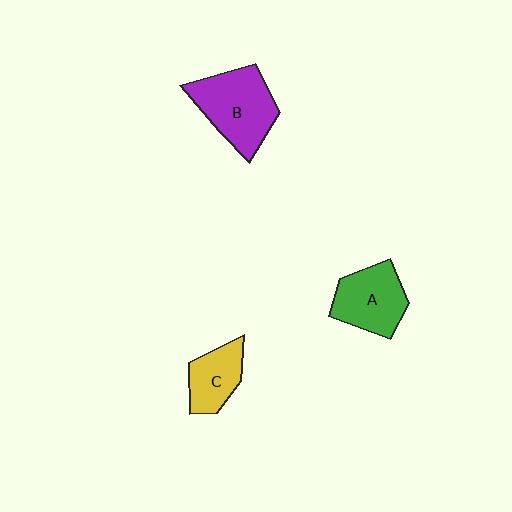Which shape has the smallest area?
Shape C (yellow).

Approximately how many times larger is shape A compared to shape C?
Approximately 1.3 times.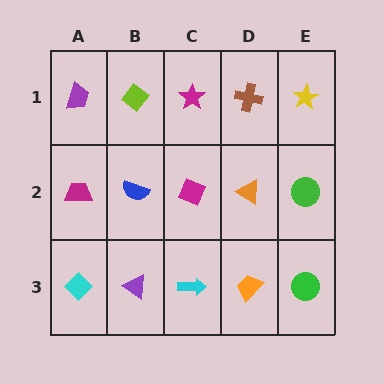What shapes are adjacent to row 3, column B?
A blue semicircle (row 2, column B), a cyan diamond (row 3, column A), a cyan arrow (row 3, column C).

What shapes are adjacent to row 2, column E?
A yellow star (row 1, column E), a green circle (row 3, column E), an orange triangle (row 2, column D).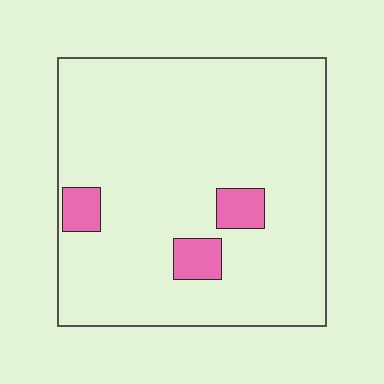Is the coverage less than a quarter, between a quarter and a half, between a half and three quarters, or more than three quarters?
Less than a quarter.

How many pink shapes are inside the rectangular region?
3.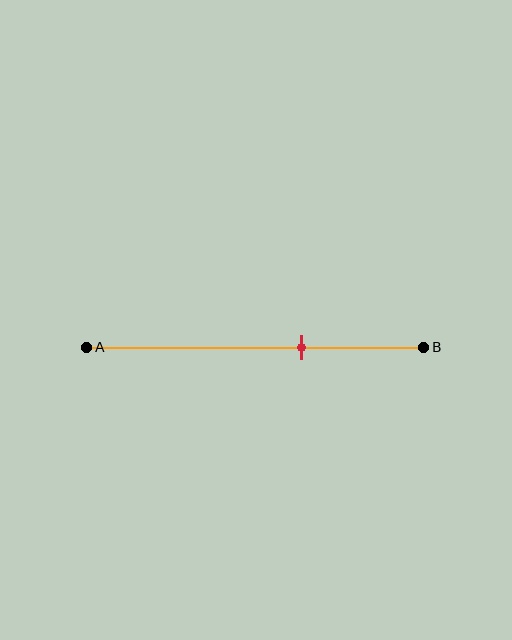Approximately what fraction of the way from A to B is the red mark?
The red mark is approximately 65% of the way from A to B.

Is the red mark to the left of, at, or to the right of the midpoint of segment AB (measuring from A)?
The red mark is to the right of the midpoint of segment AB.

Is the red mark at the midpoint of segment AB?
No, the mark is at about 65% from A, not at the 50% midpoint.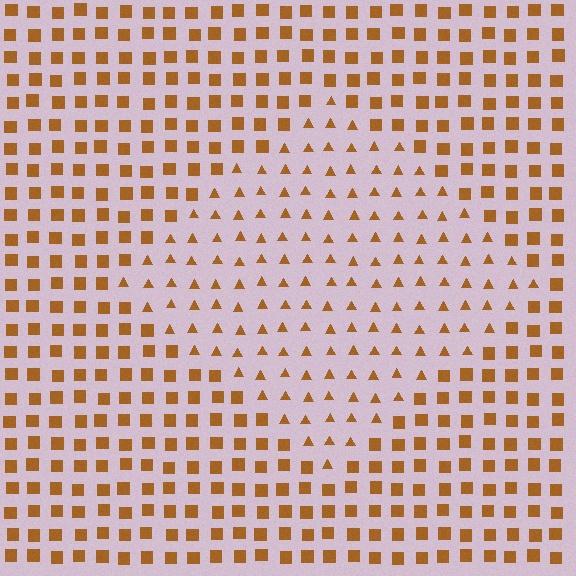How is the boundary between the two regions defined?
The boundary is defined by a change in element shape: triangles inside vs. squares outside. All elements share the same color and spacing.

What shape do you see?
I see a diamond.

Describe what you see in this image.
The image is filled with small brown elements arranged in a uniform grid. A diamond-shaped region contains triangles, while the surrounding area contains squares. The boundary is defined purely by the change in element shape.